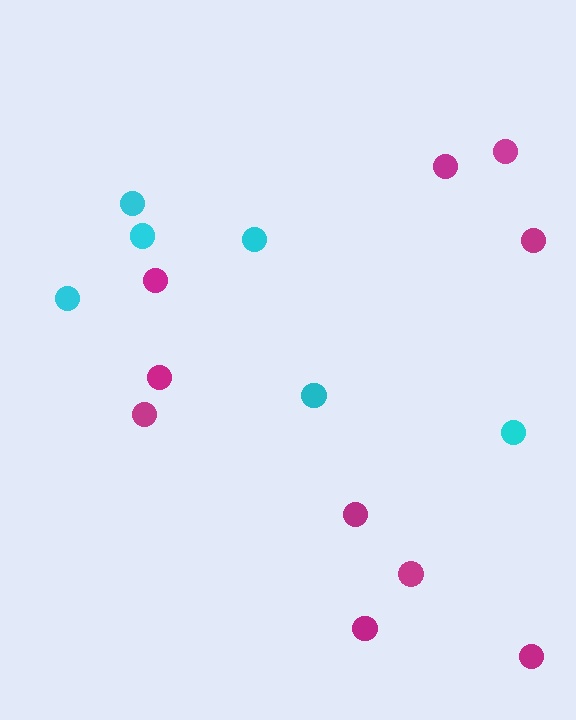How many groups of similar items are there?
There are 2 groups: one group of magenta circles (10) and one group of cyan circles (6).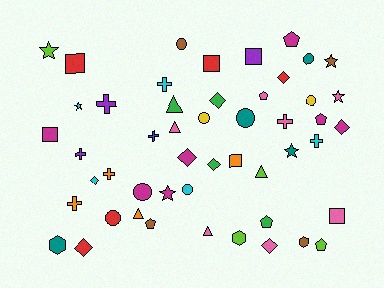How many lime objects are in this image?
There are 4 lime objects.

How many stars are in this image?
There are 6 stars.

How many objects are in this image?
There are 50 objects.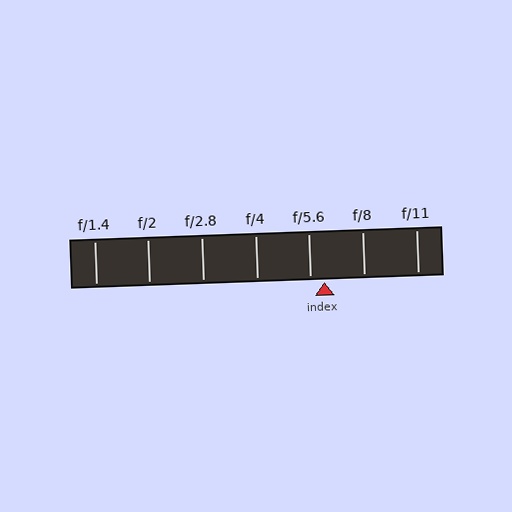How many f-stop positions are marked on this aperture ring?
There are 7 f-stop positions marked.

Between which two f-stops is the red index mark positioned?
The index mark is between f/5.6 and f/8.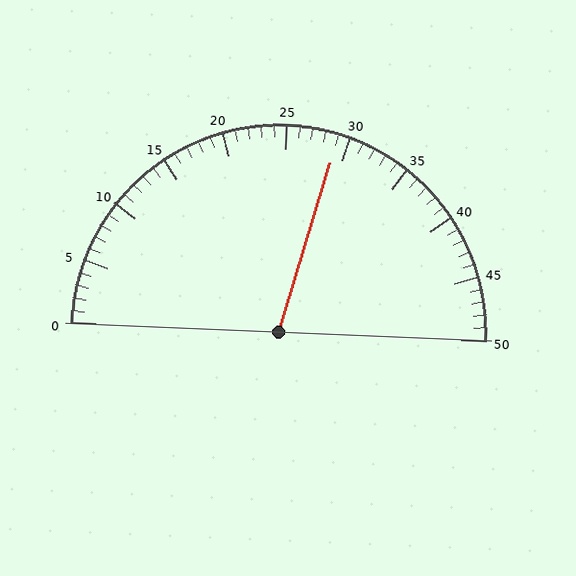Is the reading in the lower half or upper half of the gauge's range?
The reading is in the upper half of the range (0 to 50).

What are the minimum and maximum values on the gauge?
The gauge ranges from 0 to 50.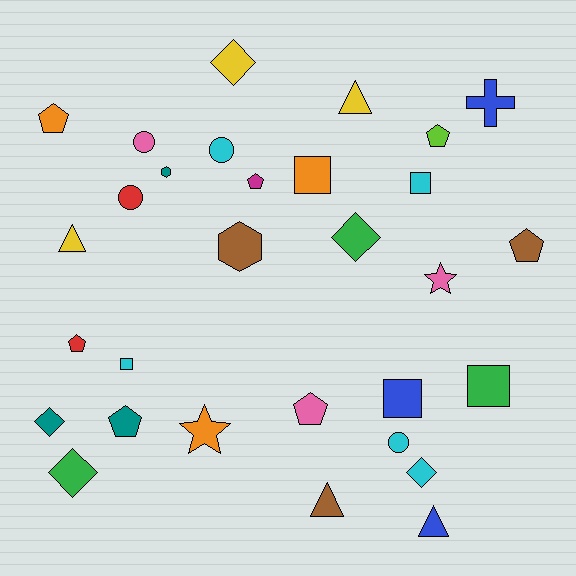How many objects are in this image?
There are 30 objects.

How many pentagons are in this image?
There are 7 pentagons.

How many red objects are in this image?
There are 2 red objects.